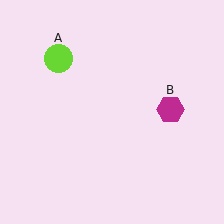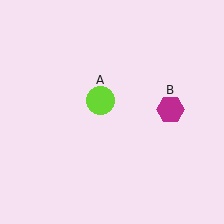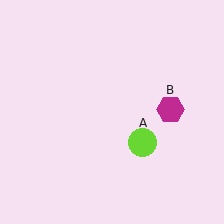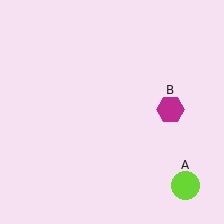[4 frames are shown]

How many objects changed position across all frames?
1 object changed position: lime circle (object A).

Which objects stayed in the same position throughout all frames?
Magenta hexagon (object B) remained stationary.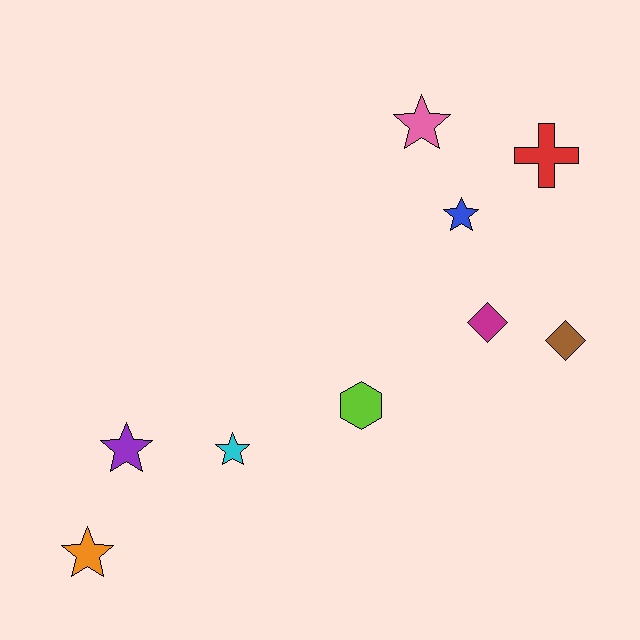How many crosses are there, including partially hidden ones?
There is 1 cross.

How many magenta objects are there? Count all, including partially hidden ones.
There is 1 magenta object.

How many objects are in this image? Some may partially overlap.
There are 9 objects.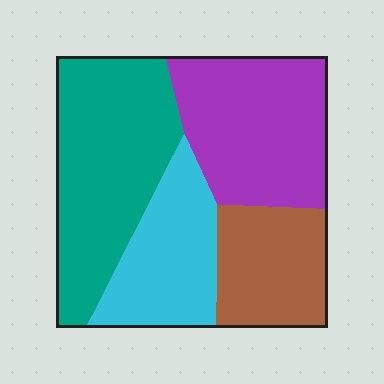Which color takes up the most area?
Teal, at roughly 35%.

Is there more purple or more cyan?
Purple.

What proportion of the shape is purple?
Purple takes up about one quarter (1/4) of the shape.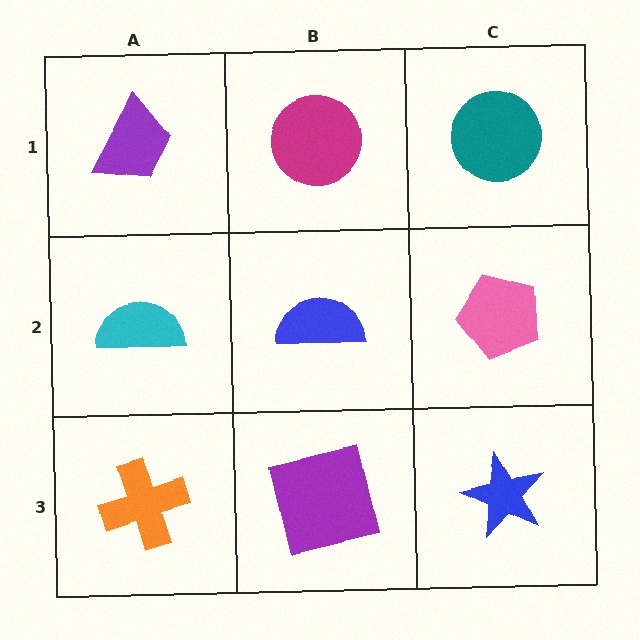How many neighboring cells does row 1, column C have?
2.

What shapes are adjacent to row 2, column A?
A purple trapezoid (row 1, column A), an orange cross (row 3, column A), a blue semicircle (row 2, column B).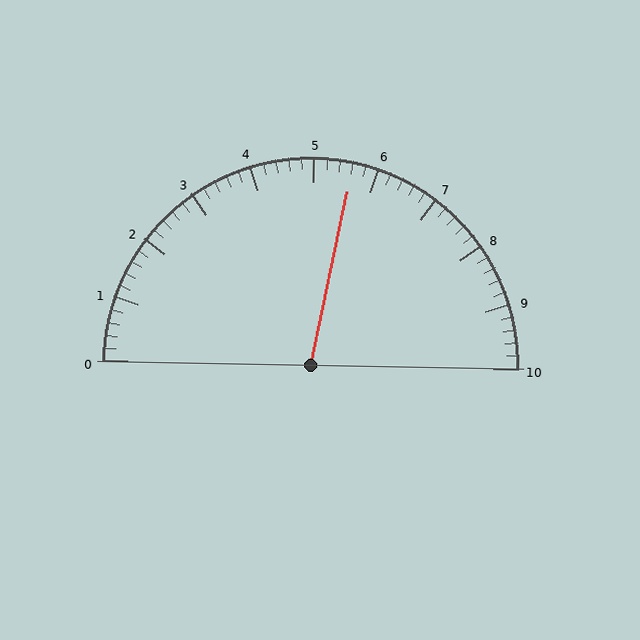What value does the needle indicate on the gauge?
The needle indicates approximately 5.6.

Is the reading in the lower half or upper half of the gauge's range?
The reading is in the upper half of the range (0 to 10).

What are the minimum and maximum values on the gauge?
The gauge ranges from 0 to 10.